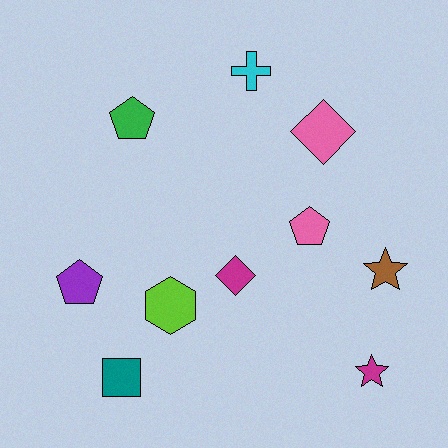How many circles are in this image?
There are no circles.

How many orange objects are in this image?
There are no orange objects.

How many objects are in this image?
There are 10 objects.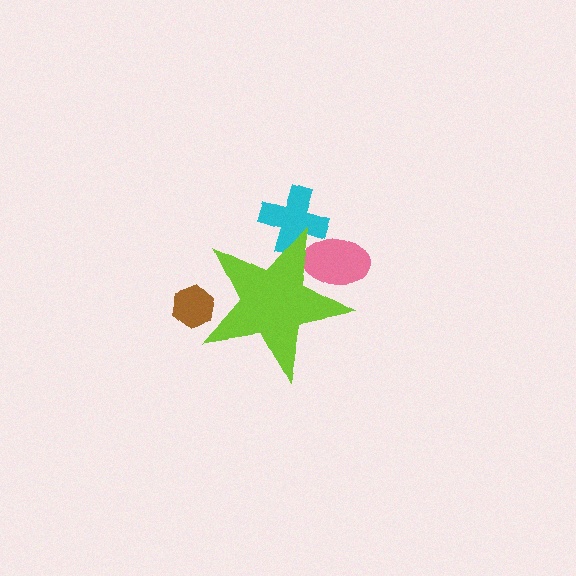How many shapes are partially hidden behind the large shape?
3 shapes are partially hidden.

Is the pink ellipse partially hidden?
Yes, the pink ellipse is partially hidden behind the lime star.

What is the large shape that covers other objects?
A lime star.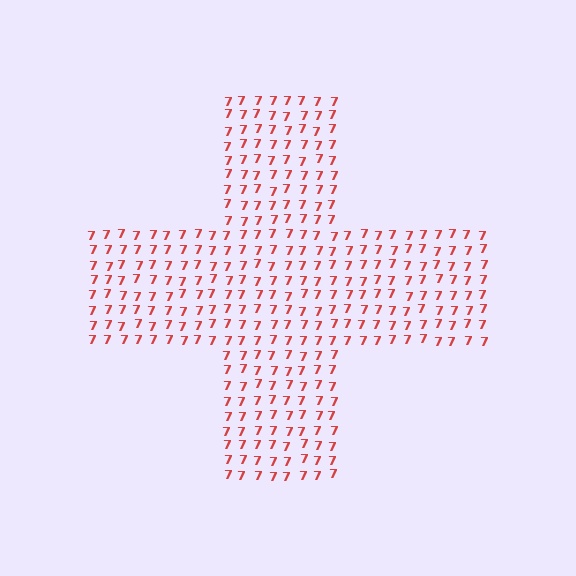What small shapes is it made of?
It is made of small digit 7's.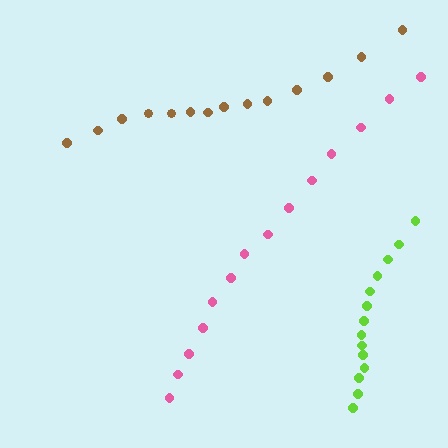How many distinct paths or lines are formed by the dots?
There are 3 distinct paths.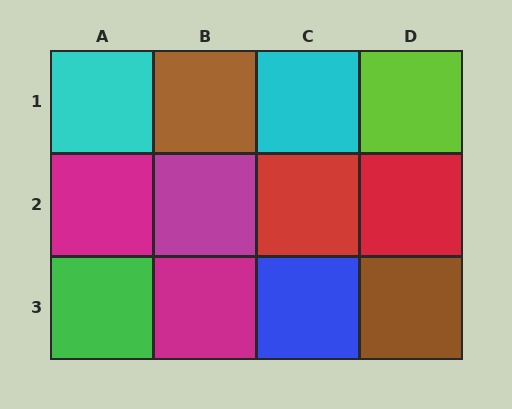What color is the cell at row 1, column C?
Cyan.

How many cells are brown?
2 cells are brown.